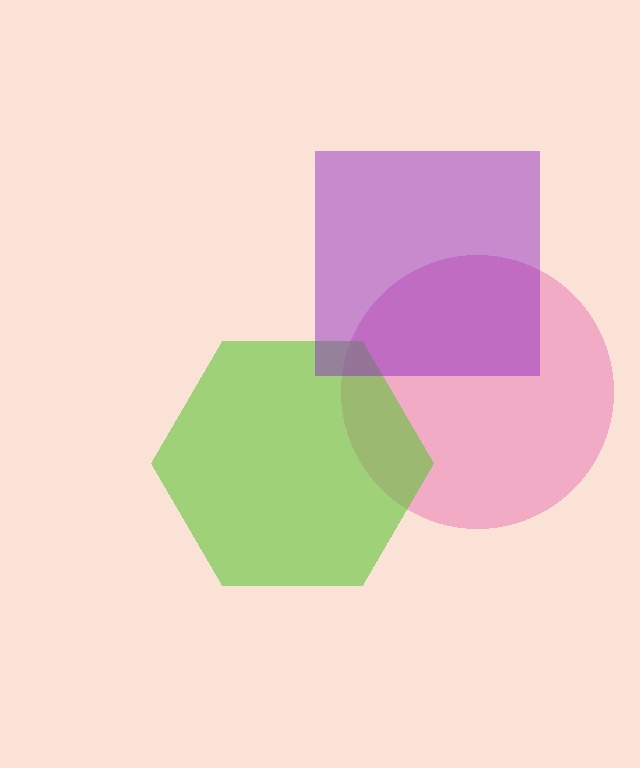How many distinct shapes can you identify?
There are 3 distinct shapes: a pink circle, a lime hexagon, a purple square.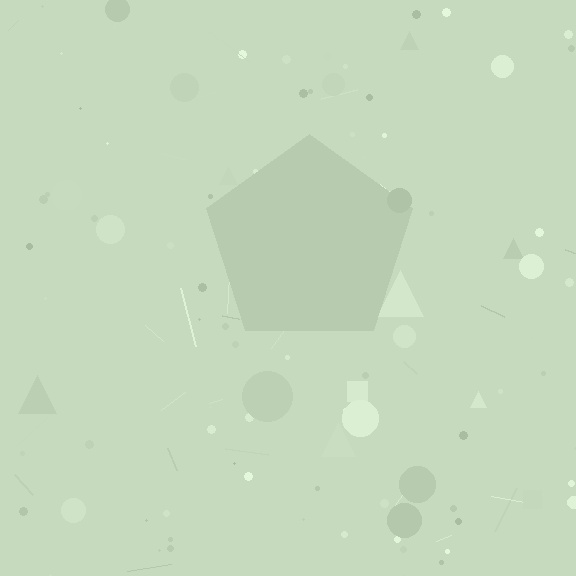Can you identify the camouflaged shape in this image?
The camouflaged shape is a pentagon.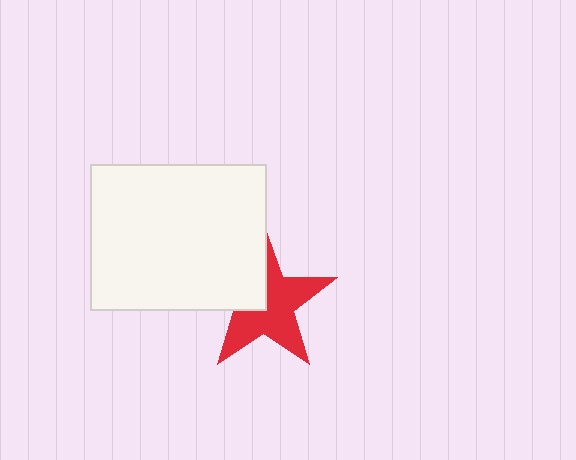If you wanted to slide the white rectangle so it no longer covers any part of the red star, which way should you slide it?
Slide it toward the upper-left — that is the most direct way to separate the two shapes.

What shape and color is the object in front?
The object in front is a white rectangle.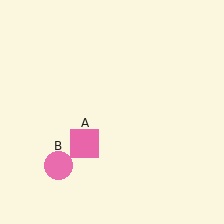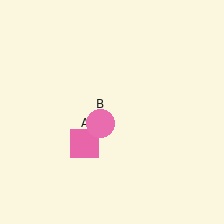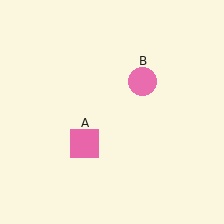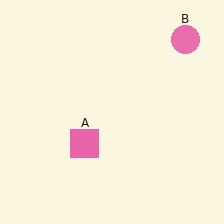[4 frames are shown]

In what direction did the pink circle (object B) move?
The pink circle (object B) moved up and to the right.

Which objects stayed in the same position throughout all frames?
Pink square (object A) remained stationary.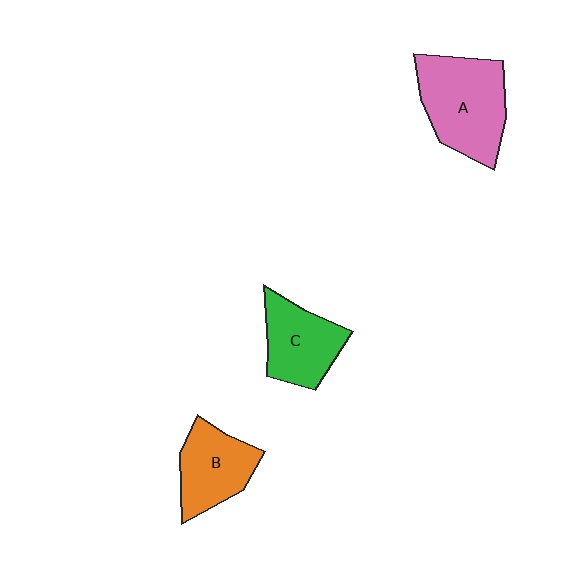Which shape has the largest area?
Shape A (pink).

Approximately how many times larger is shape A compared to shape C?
Approximately 1.4 times.